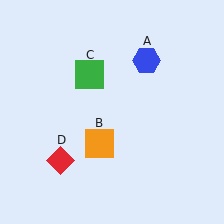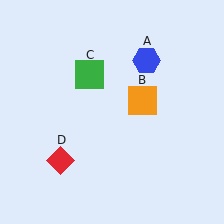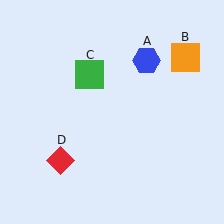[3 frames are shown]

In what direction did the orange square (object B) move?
The orange square (object B) moved up and to the right.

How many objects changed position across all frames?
1 object changed position: orange square (object B).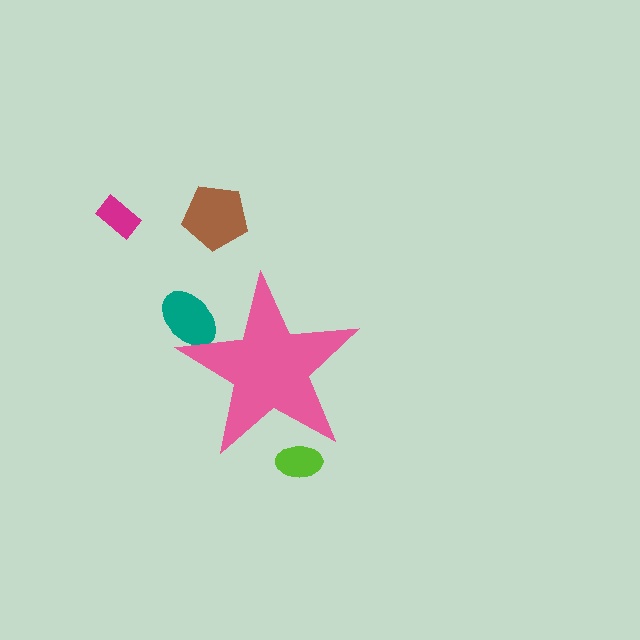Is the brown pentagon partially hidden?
No, the brown pentagon is fully visible.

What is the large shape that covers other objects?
A pink star.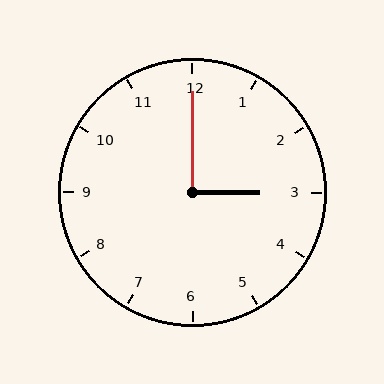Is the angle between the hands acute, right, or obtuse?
It is right.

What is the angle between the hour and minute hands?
Approximately 90 degrees.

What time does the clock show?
3:00.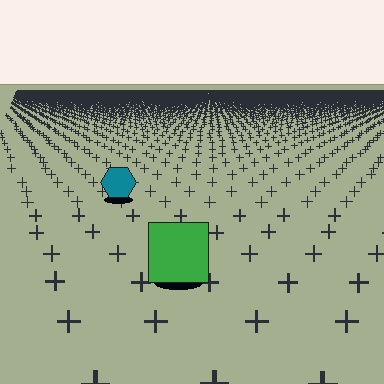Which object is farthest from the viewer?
The teal hexagon is farthest from the viewer. It appears smaller and the ground texture around it is denser.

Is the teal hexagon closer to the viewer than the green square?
No. The green square is closer — you can tell from the texture gradient: the ground texture is coarser near it.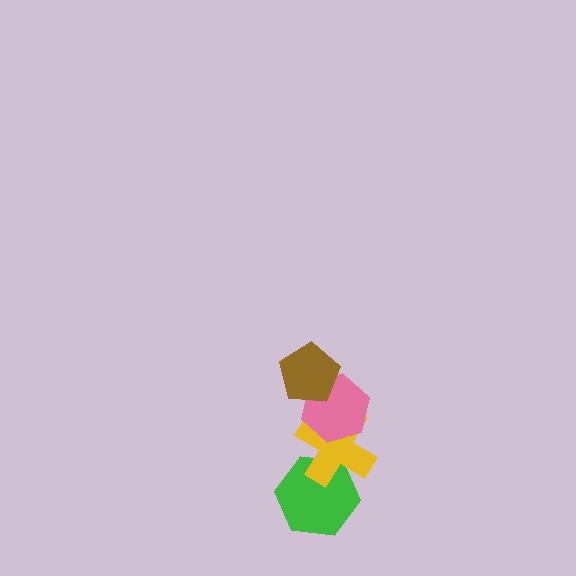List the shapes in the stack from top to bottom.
From top to bottom: the brown pentagon, the pink hexagon, the yellow cross, the green hexagon.